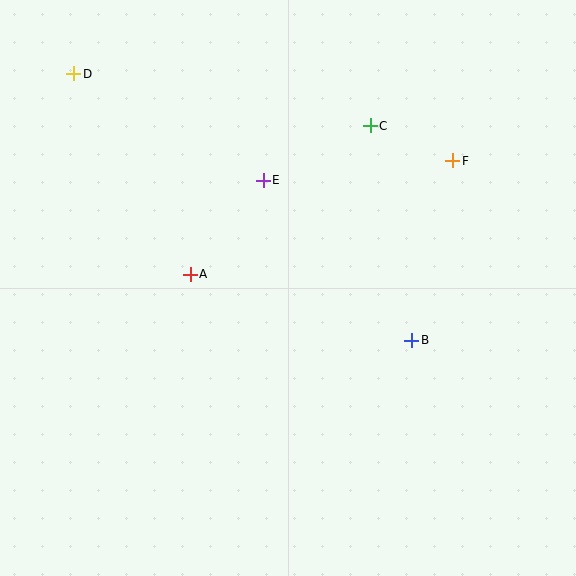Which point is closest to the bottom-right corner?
Point B is closest to the bottom-right corner.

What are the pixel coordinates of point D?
Point D is at (74, 74).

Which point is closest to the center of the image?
Point A at (190, 274) is closest to the center.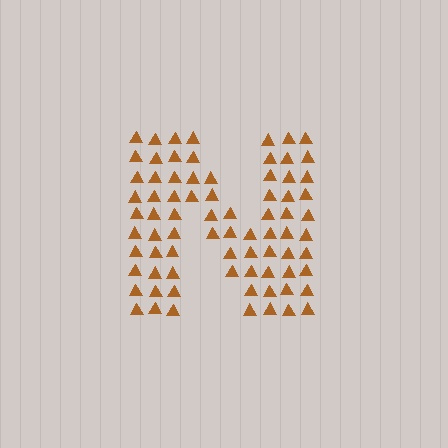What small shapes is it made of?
It is made of small triangles.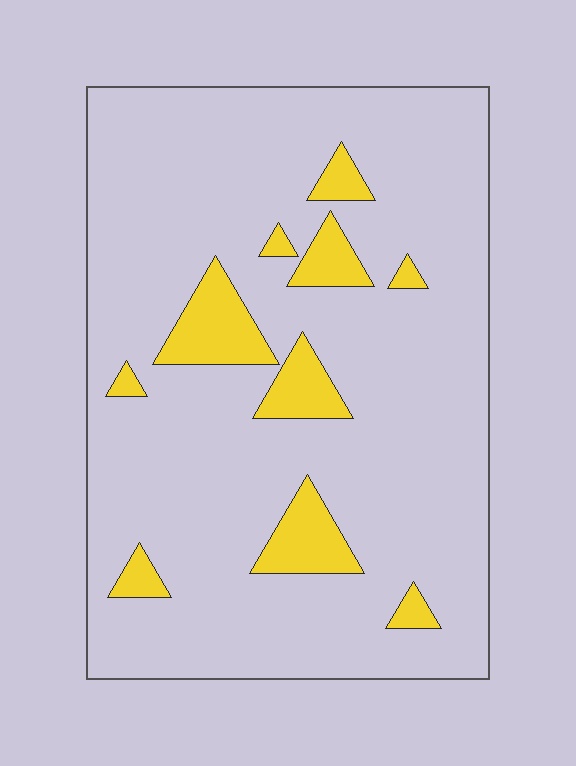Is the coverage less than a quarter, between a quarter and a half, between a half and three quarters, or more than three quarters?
Less than a quarter.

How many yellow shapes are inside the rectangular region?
10.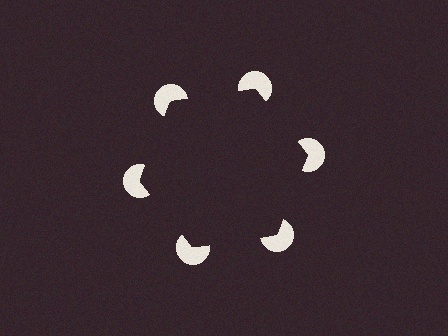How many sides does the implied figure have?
6 sides.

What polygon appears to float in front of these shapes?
An illusory hexagon — its edges are inferred from the aligned wedge cuts in the pac-man discs, not physically drawn.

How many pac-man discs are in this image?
There are 6 — one at each vertex of the illusory hexagon.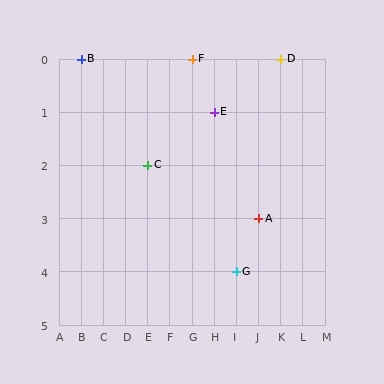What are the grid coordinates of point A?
Point A is at grid coordinates (J, 3).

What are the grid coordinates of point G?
Point G is at grid coordinates (I, 4).